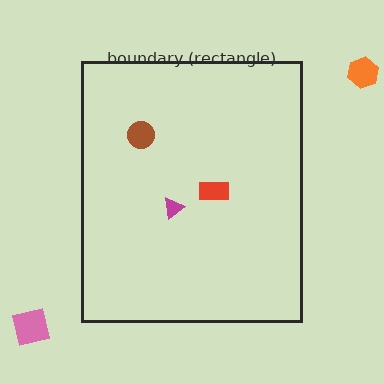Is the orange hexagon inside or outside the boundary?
Outside.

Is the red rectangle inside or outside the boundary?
Inside.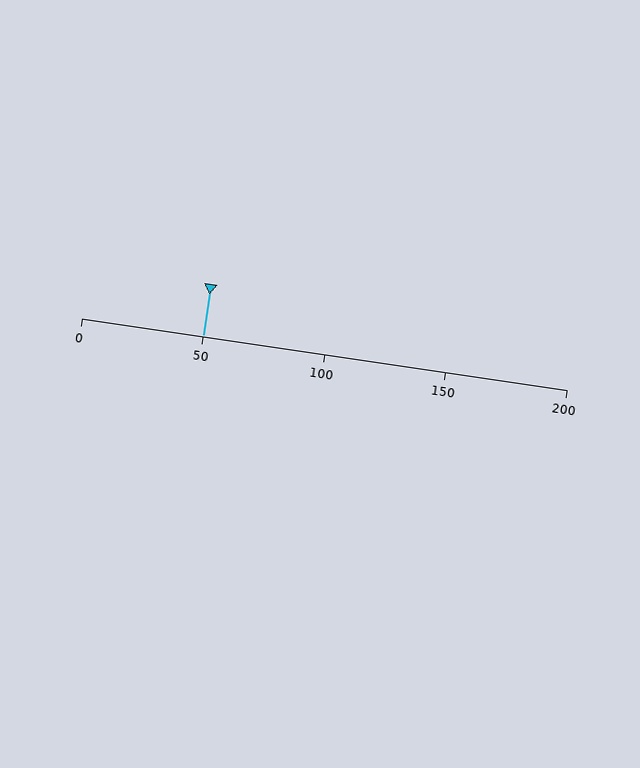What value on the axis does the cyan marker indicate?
The marker indicates approximately 50.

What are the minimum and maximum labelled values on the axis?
The axis runs from 0 to 200.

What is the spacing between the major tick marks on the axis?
The major ticks are spaced 50 apart.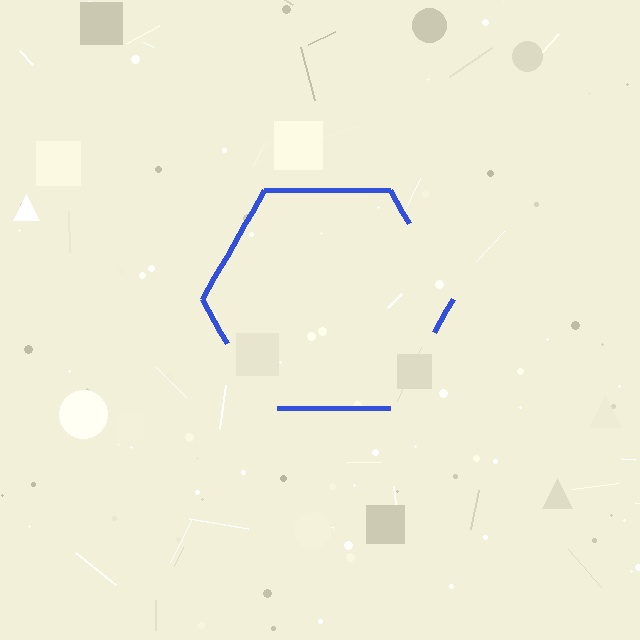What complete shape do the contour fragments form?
The contour fragments form a hexagon.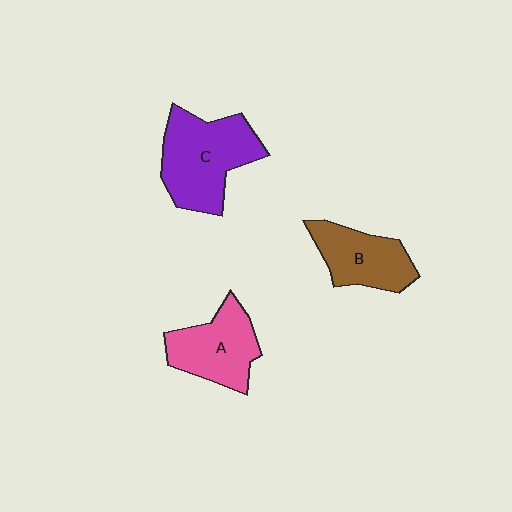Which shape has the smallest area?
Shape B (brown).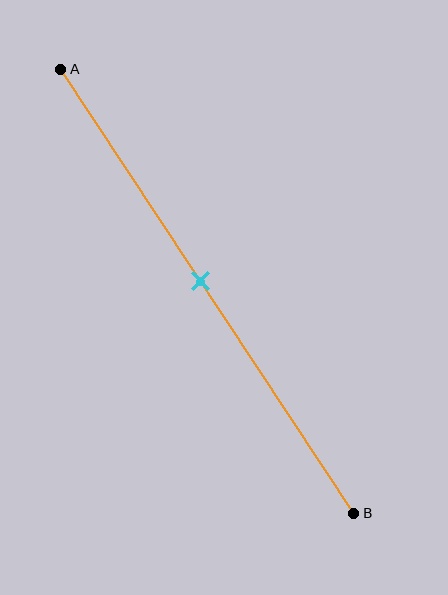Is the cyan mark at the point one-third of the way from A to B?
No, the mark is at about 50% from A, not at the 33% one-third point.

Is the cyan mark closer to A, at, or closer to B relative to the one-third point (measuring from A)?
The cyan mark is closer to point B than the one-third point of segment AB.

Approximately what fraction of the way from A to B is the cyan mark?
The cyan mark is approximately 50% of the way from A to B.